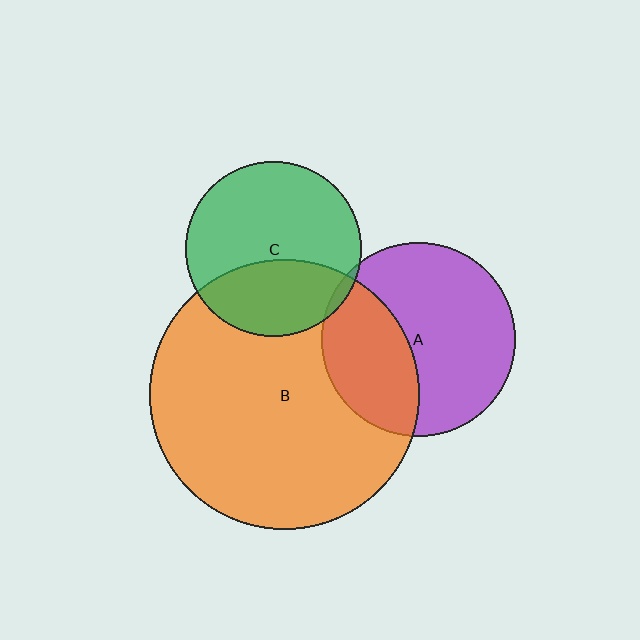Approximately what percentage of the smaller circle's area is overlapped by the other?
Approximately 5%.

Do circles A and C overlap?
Yes.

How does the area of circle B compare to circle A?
Approximately 1.9 times.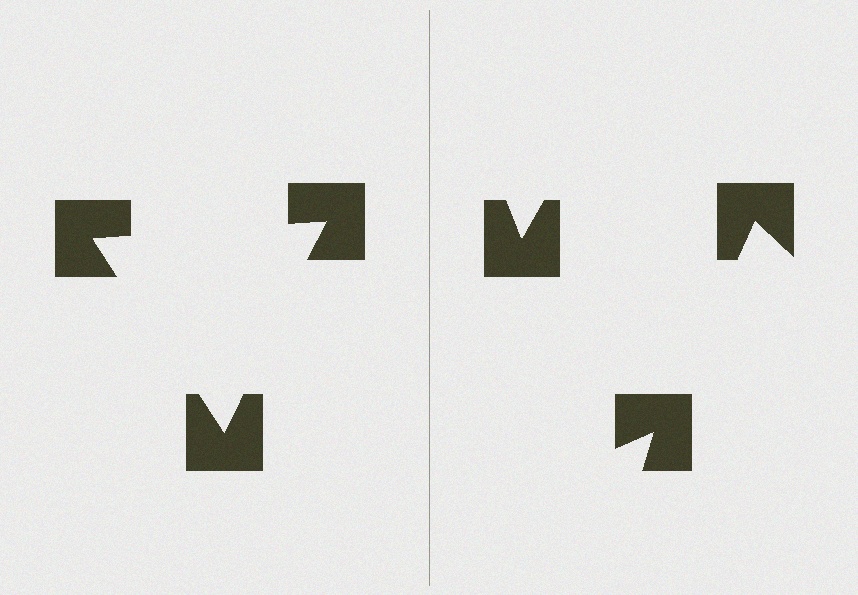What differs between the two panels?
The notched squares are positioned identically on both sides; only the wedge orientations differ. On the left they align to a triangle; on the right they are misaligned.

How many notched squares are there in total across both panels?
6 — 3 on each side.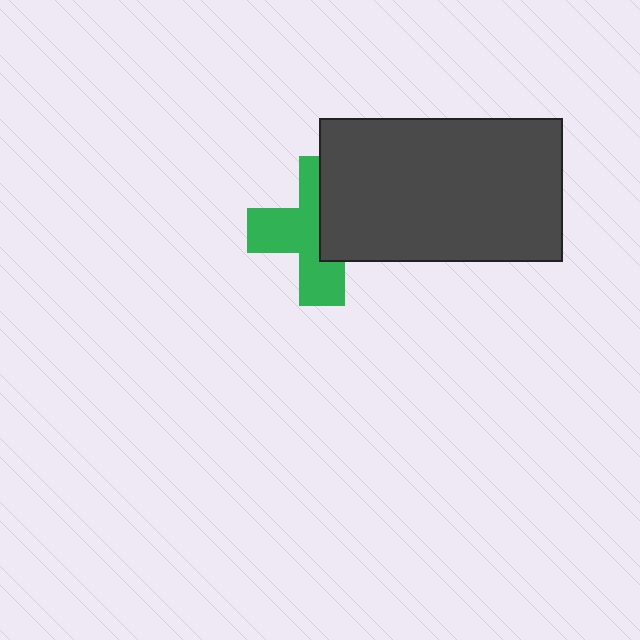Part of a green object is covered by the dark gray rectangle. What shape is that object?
It is a cross.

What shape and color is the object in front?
The object in front is a dark gray rectangle.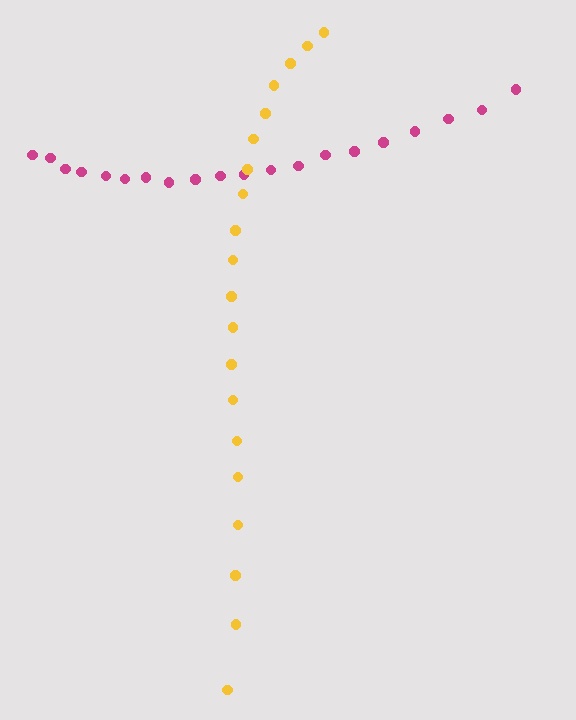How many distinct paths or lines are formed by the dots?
There are 2 distinct paths.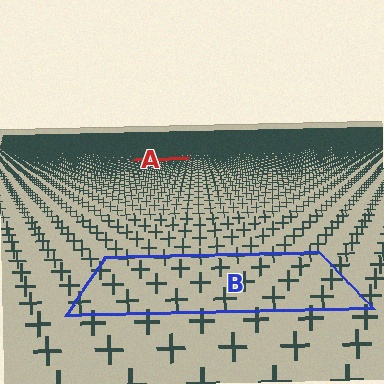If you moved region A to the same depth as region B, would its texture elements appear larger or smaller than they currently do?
They would appear larger. At a closer depth, the same texture elements are projected at a bigger on-screen size.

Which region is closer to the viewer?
Region B is closer. The texture elements there are larger and more spread out.